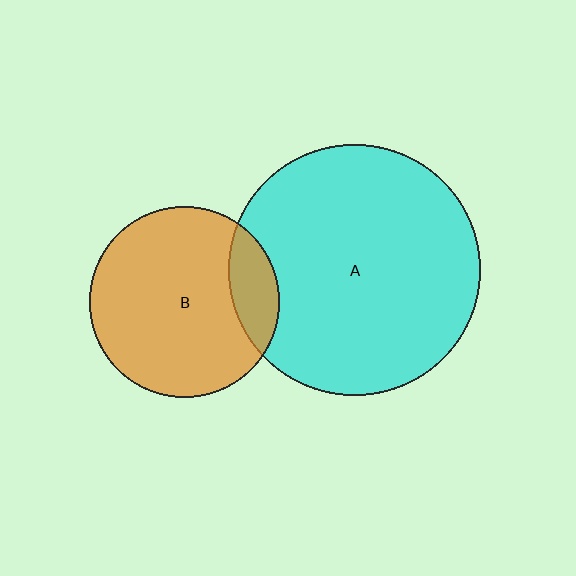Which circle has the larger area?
Circle A (cyan).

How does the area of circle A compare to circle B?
Approximately 1.7 times.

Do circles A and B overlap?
Yes.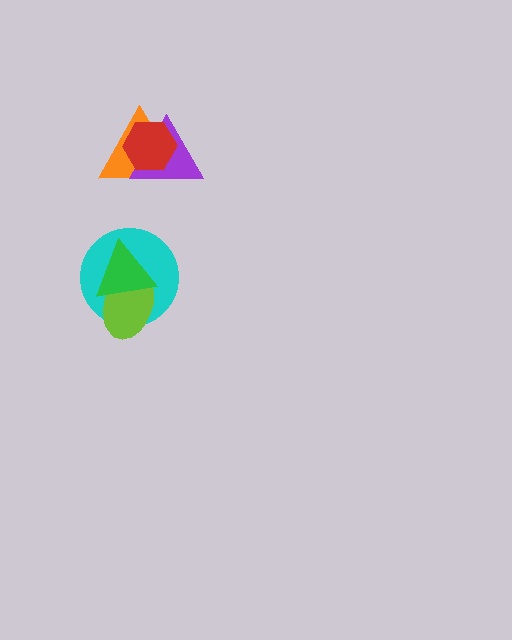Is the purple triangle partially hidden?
Yes, it is partially covered by another shape.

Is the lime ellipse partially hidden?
Yes, it is partially covered by another shape.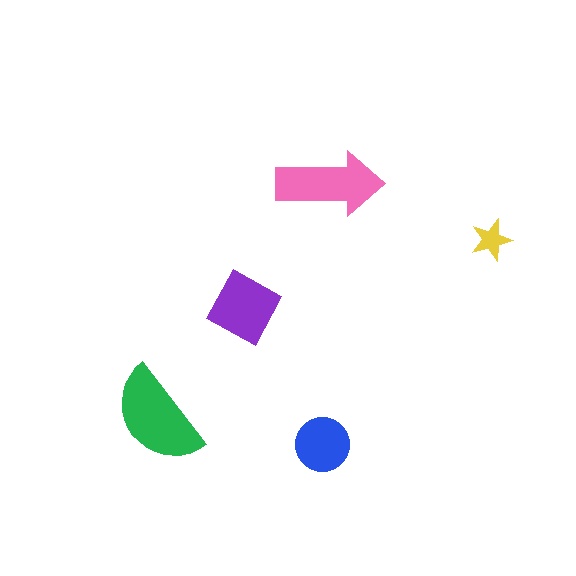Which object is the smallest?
The yellow star.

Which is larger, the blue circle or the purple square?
The purple square.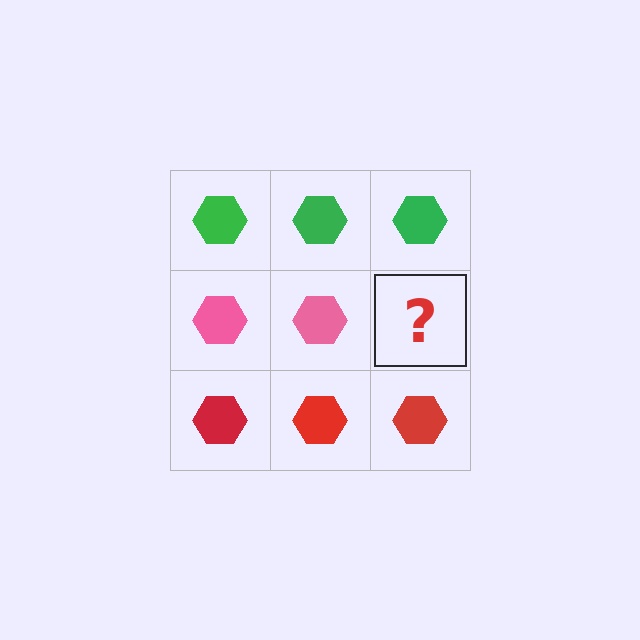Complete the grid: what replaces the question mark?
The question mark should be replaced with a pink hexagon.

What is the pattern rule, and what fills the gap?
The rule is that each row has a consistent color. The gap should be filled with a pink hexagon.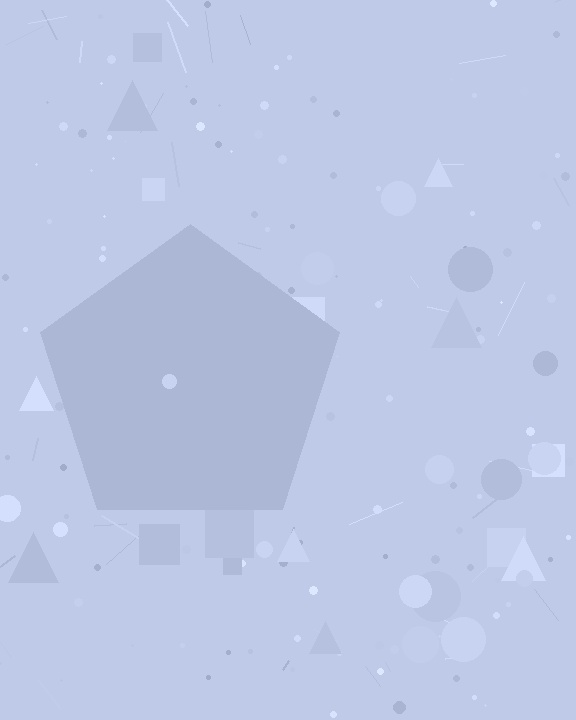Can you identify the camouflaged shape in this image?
The camouflaged shape is a pentagon.